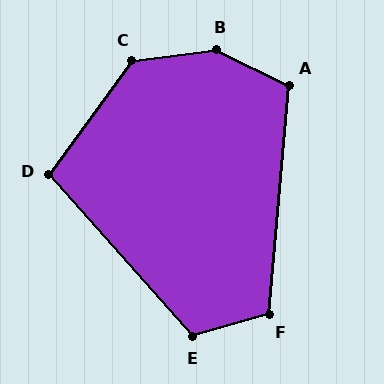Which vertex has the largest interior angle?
B, at approximately 146 degrees.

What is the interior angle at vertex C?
Approximately 134 degrees (obtuse).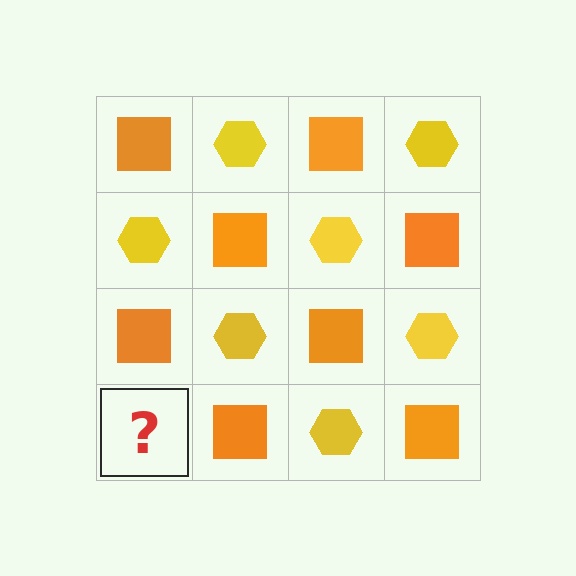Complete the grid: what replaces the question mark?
The question mark should be replaced with a yellow hexagon.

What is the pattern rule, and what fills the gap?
The rule is that it alternates orange square and yellow hexagon in a checkerboard pattern. The gap should be filled with a yellow hexagon.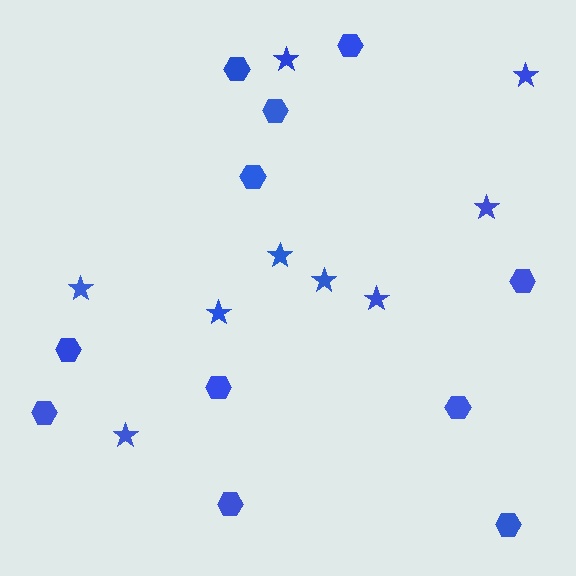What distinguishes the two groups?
There are 2 groups: one group of hexagons (11) and one group of stars (9).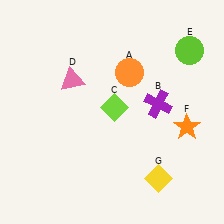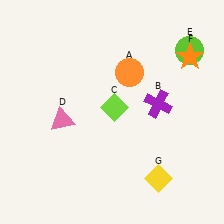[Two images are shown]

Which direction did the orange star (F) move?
The orange star (F) moved up.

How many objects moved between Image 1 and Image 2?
2 objects moved between the two images.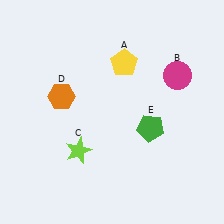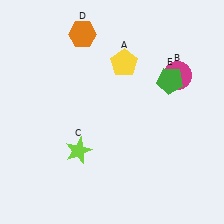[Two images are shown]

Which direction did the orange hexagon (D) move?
The orange hexagon (D) moved up.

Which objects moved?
The objects that moved are: the orange hexagon (D), the green pentagon (E).